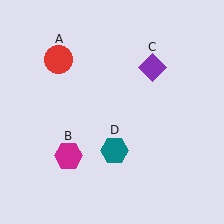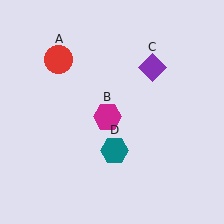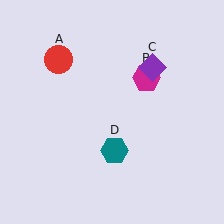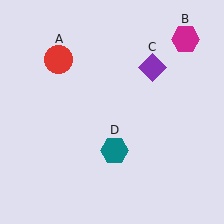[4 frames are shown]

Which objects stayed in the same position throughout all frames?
Red circle (object A) and purple diamond (object C) and teal hexagon (object D) remained stationary.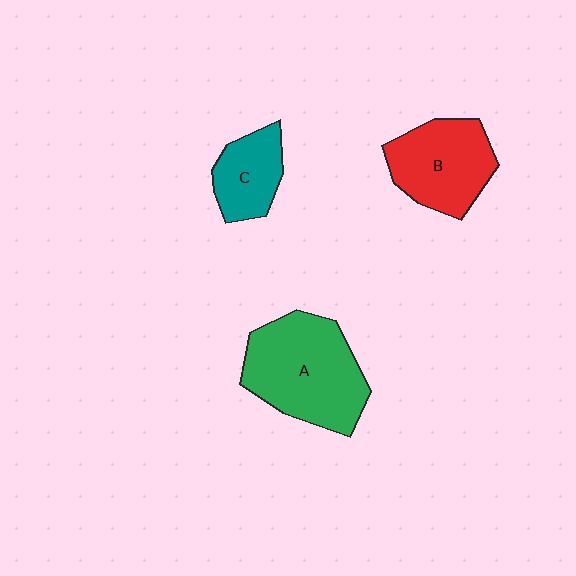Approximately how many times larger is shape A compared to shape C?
Approximately 2.1 times.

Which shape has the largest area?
Shape A (green).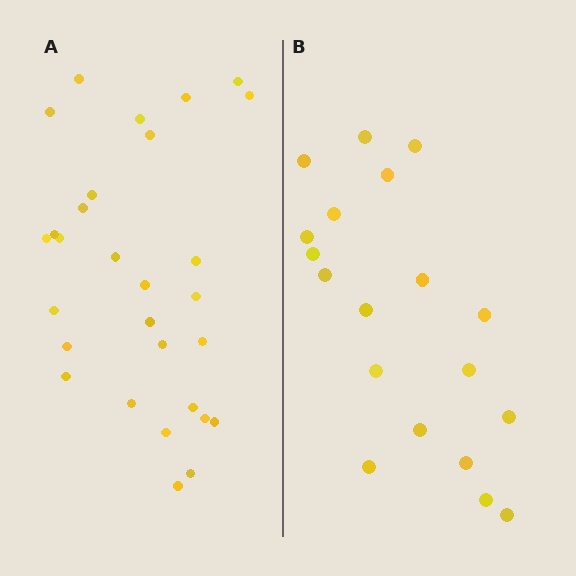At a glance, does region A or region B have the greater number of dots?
Region A (the left region) has more dots.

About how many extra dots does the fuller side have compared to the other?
Region A has roughly 10 or so more dots than region B.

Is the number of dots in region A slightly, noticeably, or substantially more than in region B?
Region A has substantially more. The ratio is roughly 1.5 to 1.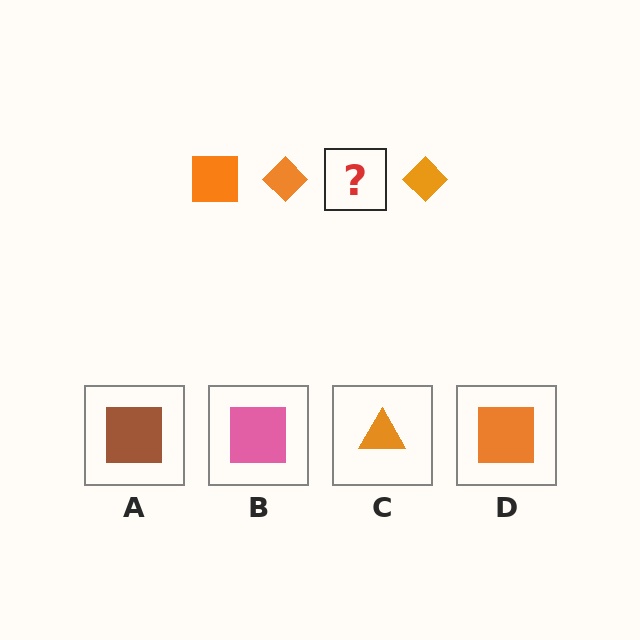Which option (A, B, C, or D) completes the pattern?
D.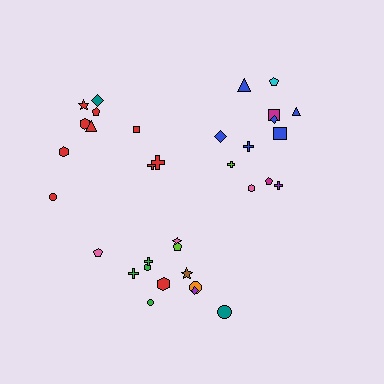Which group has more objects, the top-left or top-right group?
The top-right group.